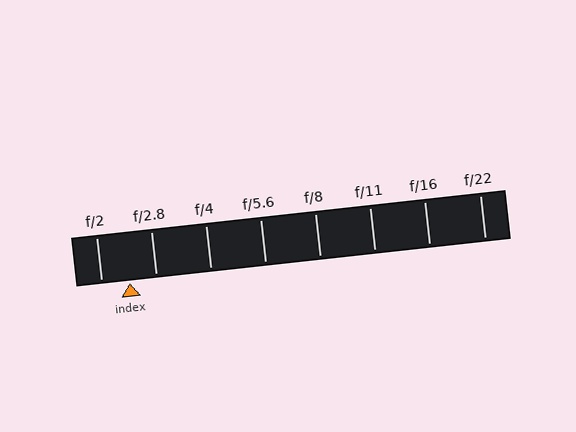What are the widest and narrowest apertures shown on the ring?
The widest aperture shown is f/2 and the narrowest is f/22.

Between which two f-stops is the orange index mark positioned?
The index mark is between f/2 and f/2.8.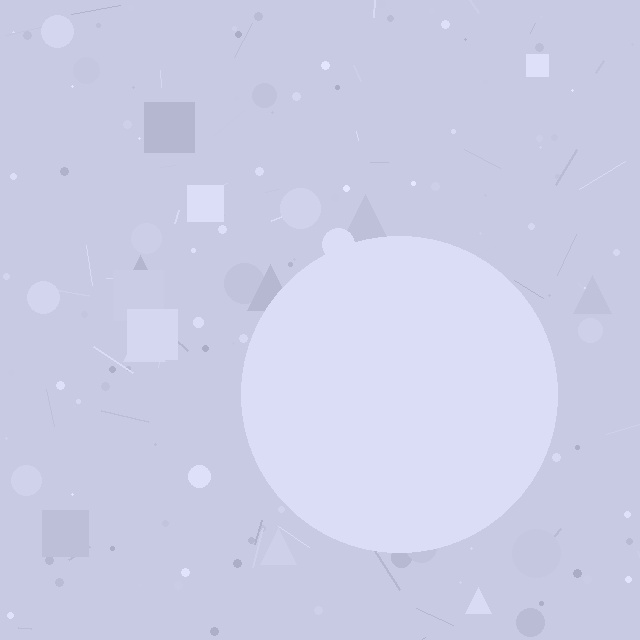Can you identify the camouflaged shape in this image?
The camouflaged shape is a circle.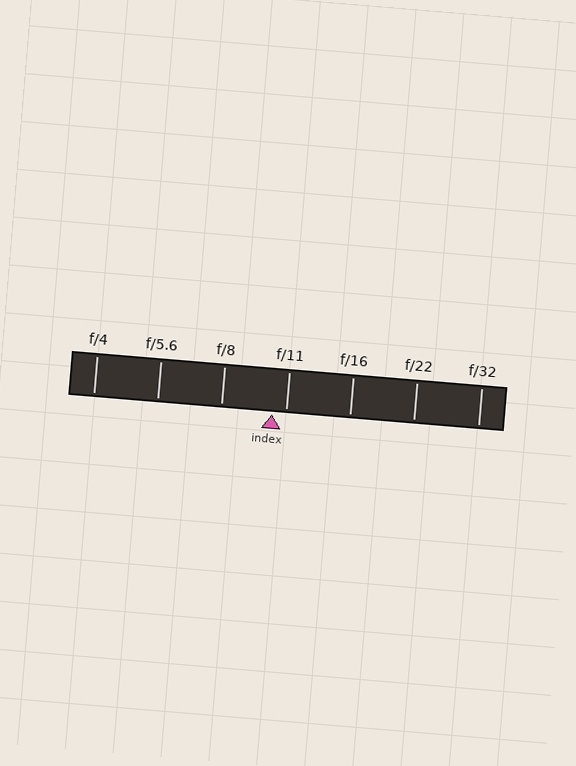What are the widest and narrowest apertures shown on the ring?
The widest aperture shown is f/4 and the narrowest is f/32.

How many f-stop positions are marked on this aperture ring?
There are 7 f-stop positions marked.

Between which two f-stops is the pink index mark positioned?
The index mark is between f/8 and f/11.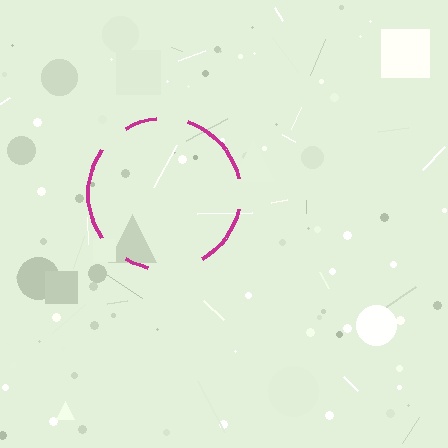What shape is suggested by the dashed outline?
The dashed outline suggests a circle.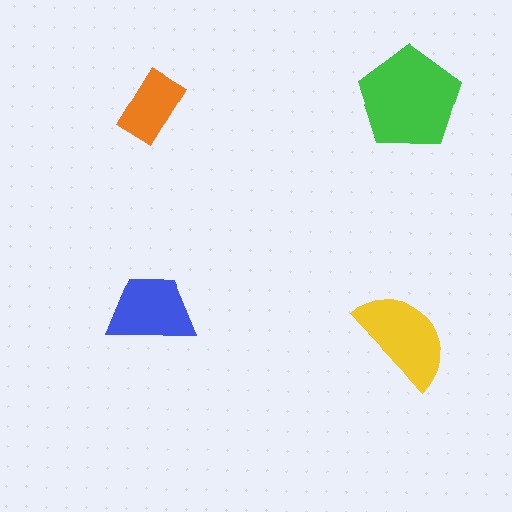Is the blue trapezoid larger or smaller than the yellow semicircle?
Smaller.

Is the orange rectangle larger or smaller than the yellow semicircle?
Smaller.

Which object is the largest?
The green pentagon.